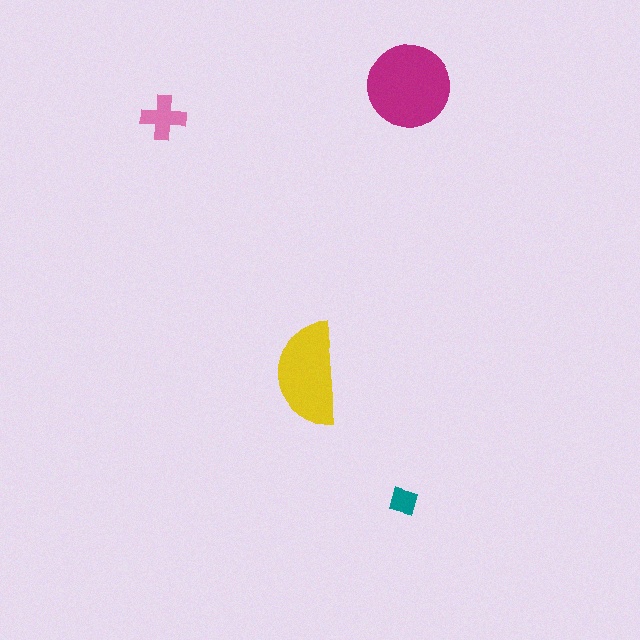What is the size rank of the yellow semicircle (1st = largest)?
2nd.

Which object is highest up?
The magenta circle is topmost.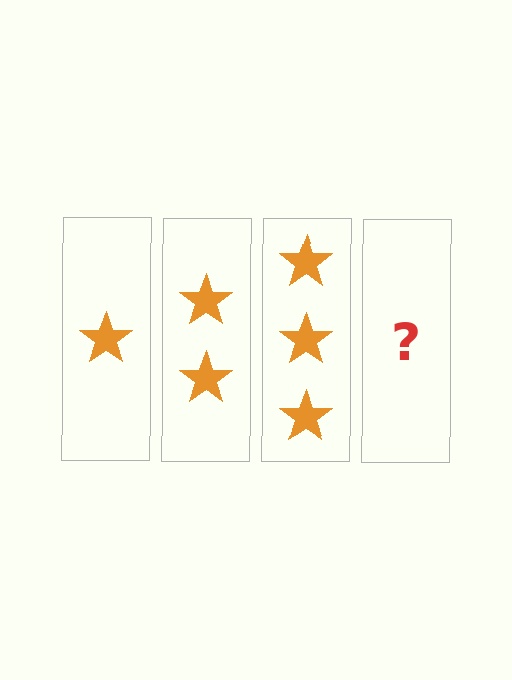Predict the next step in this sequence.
The next step is 4 stars.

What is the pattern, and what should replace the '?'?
The pattern is that each step adds one more star. The '?' should be 4 stars.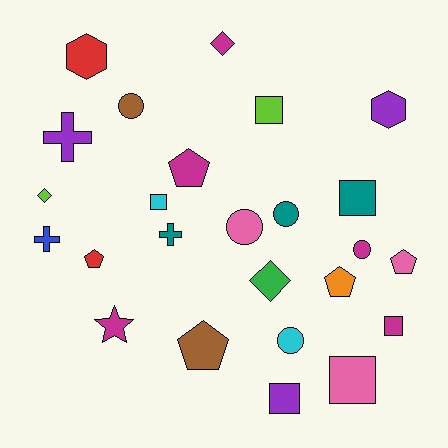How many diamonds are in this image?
There are 3 diamonds.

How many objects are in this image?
There are 25 objects.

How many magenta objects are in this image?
There are 5 magenta objects.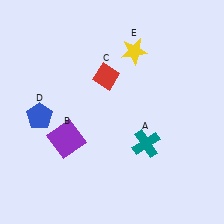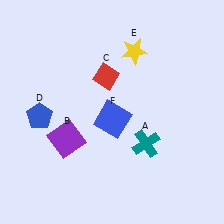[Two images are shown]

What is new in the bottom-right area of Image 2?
A blue square (F) was added in the bottom-right area of Image 2.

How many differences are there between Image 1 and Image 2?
There is 1 difference between the two images.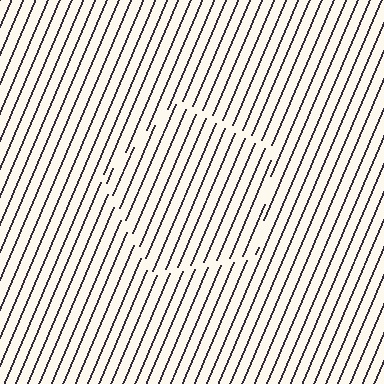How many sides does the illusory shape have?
5 sides — the line-ends trace a pentagon.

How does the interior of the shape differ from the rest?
The interior of the shape contains the same grating, shifted by half a period — the contour is defined by the phase discontinuity where line-ends from the inner and outer gratings abut.